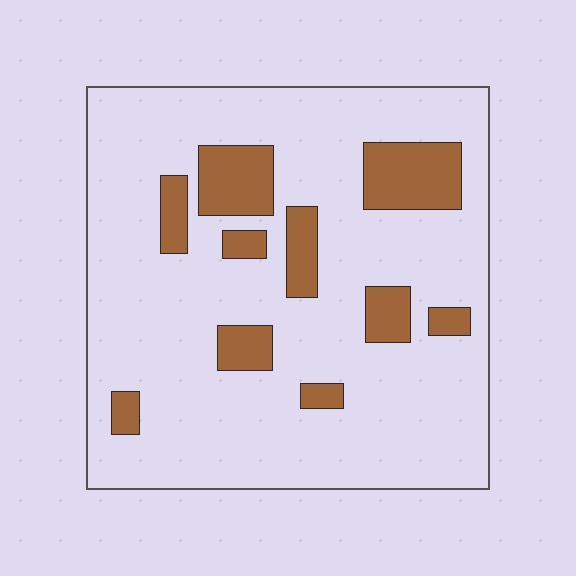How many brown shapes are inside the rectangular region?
10.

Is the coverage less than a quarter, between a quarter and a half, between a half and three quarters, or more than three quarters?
Less than a quarter.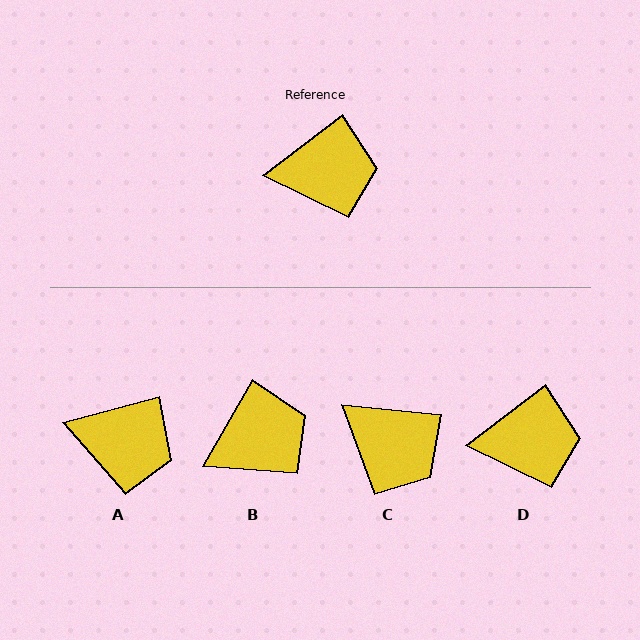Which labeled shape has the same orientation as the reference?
D.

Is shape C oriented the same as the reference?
No, it is off by about 43 degrees.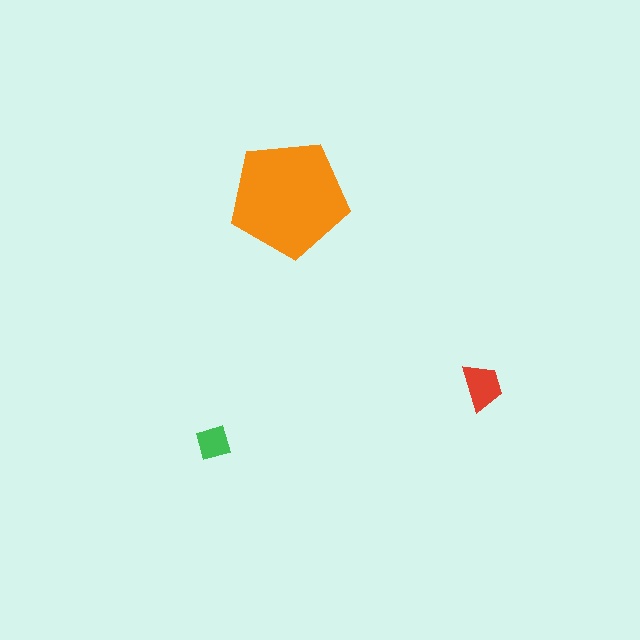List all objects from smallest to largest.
The green diamond, the red trapezoid, the orange pentagon.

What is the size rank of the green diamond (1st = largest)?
3rd.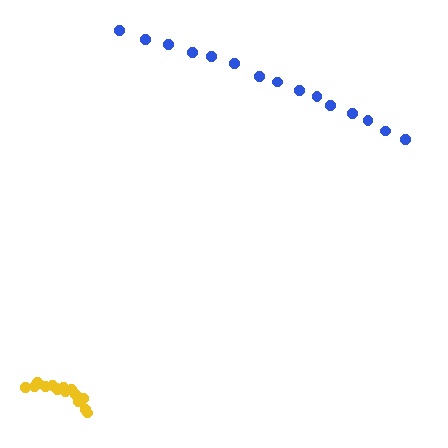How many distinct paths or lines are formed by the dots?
There are 2 distinct paths.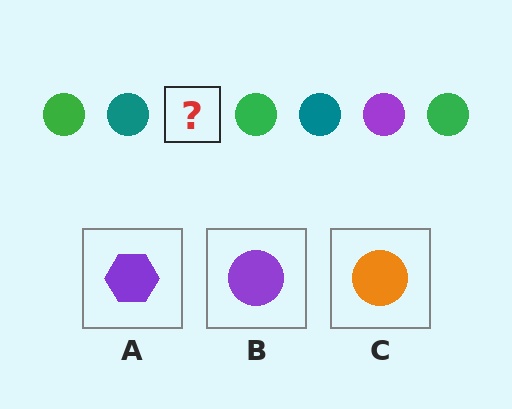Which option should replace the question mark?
Option B.